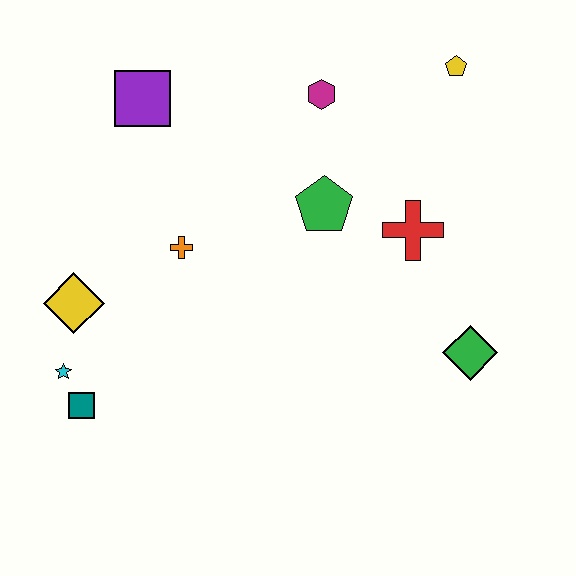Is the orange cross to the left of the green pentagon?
Yes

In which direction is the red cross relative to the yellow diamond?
The red cross is to the right of the yellow diamond.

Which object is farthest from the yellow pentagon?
The teal square is farthest from the yellow pentagon.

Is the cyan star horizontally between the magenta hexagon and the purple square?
No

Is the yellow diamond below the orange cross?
Yes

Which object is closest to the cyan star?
The teal square is closest to the cyan star.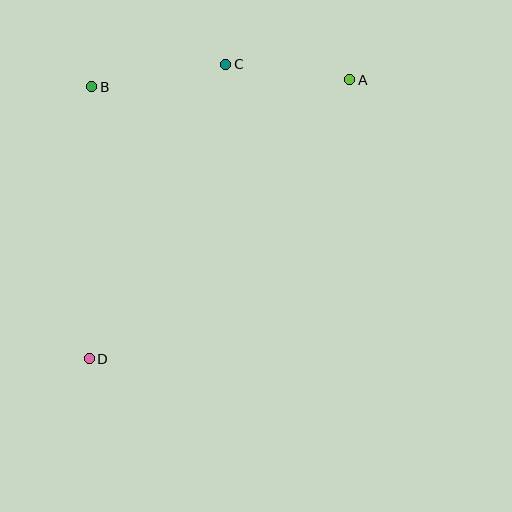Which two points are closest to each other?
Points A and C are closest to each other.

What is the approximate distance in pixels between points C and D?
The distance between C and D is approximately 325 pixels.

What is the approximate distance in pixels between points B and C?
The distance between B and C is approximately 136 pixels.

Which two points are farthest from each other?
Points A and D are farthest from each other.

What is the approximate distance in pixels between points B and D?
The distance between B and D is approximately 272 pixels.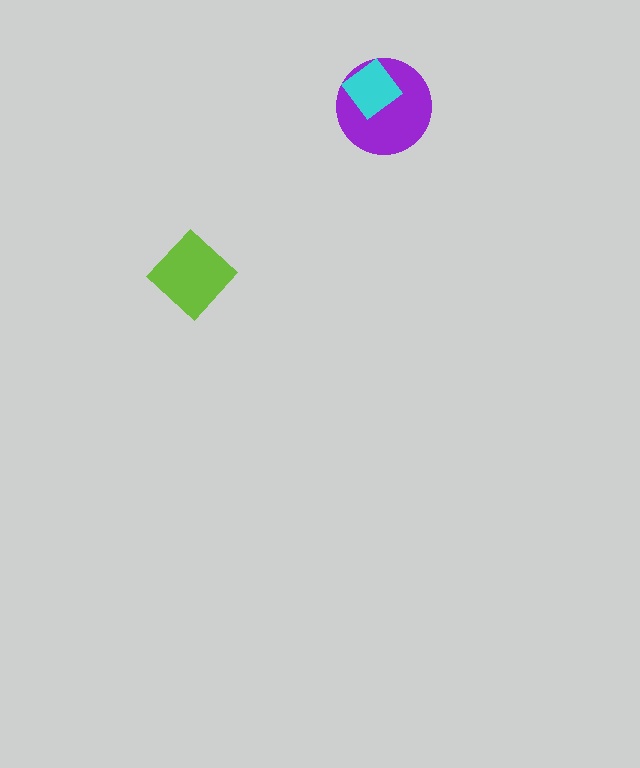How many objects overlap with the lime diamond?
0 objects overlap with the lime diamond.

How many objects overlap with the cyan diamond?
1 object overlaps with the cyan diamond.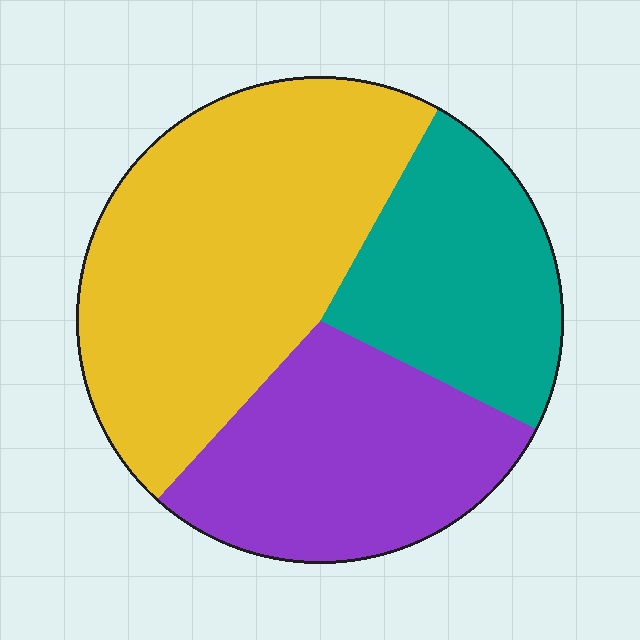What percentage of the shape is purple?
Purple covers roughly 30% of the shape.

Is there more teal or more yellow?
Yellow.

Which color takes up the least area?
Teal, at roughly 25%.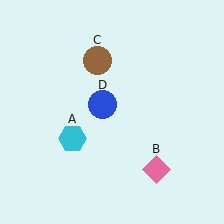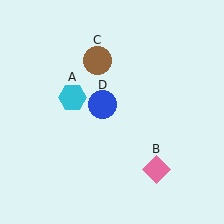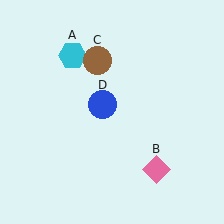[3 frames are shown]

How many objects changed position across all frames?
1 object changed position: cyan hexagon (object A).